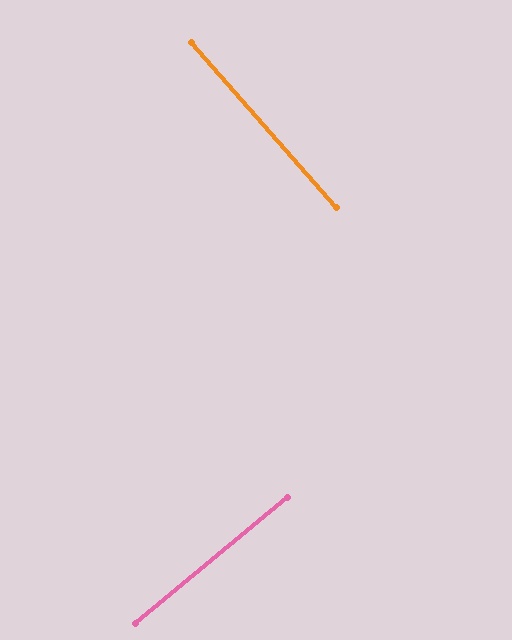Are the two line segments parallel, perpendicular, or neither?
Perpendicular — they meet at approximately 89°.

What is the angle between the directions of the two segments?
Approximately 89 degrees.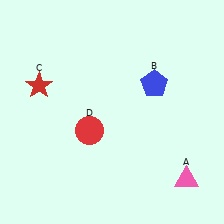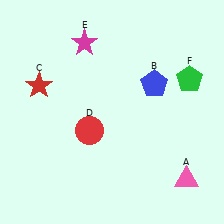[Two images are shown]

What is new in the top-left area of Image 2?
A magenta star (E) was added in the top-left area of Image 2.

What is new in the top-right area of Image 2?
A green pentagon (F) was added in the top-right area of Image 2.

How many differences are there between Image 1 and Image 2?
There are 2 differences between the two images.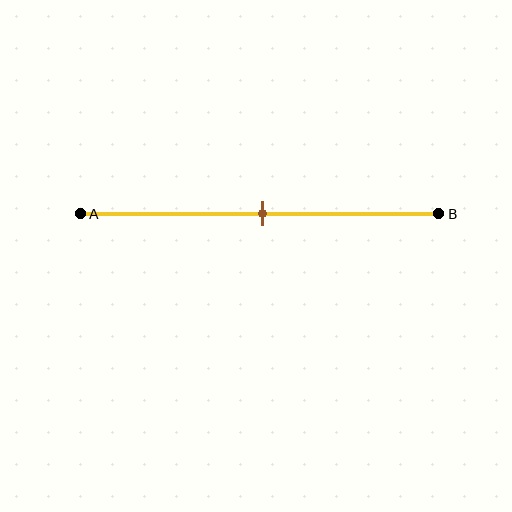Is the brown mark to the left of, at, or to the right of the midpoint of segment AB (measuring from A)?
The brown mark is approximately at the midpoint of segment AB.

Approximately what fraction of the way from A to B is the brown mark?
The brown mark is approximately 50% of the way from A to B.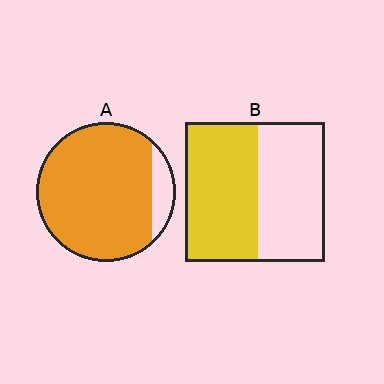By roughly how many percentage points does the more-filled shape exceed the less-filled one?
By roughly 35 percentage points (A over B).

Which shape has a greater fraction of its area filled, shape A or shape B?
Shape A.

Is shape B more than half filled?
Roughly half.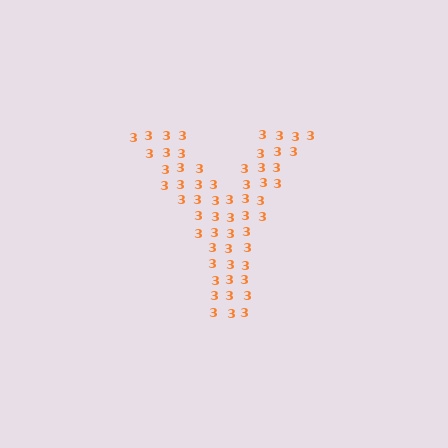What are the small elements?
The small elements are digit 3's.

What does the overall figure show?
The overall figure shows the letter Y.